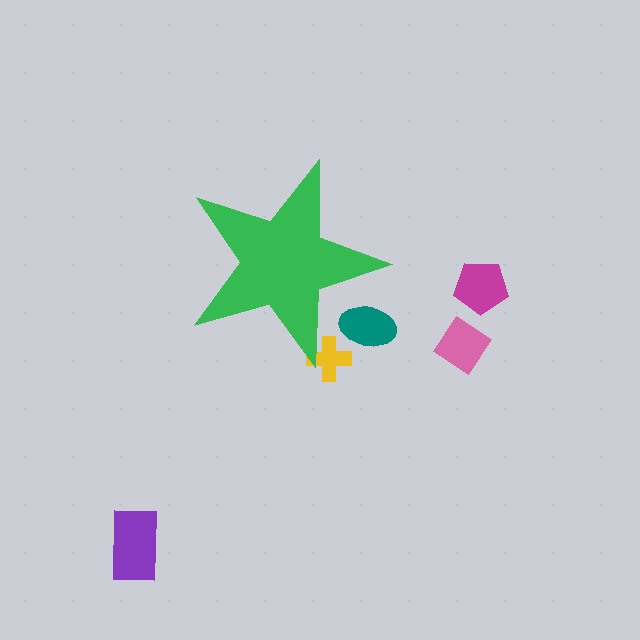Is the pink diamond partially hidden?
No, the pink diamond is fully visible.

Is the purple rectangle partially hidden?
No, the purple rectangle is fully visible.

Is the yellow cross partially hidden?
Yes, the yellow cross is partially hidden behind the green star.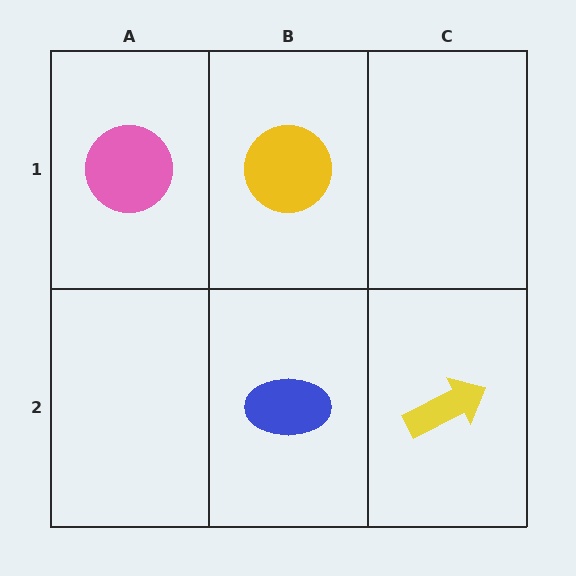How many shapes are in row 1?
2 shapes.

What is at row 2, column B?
A blue ellipse.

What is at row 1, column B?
A yellow circle.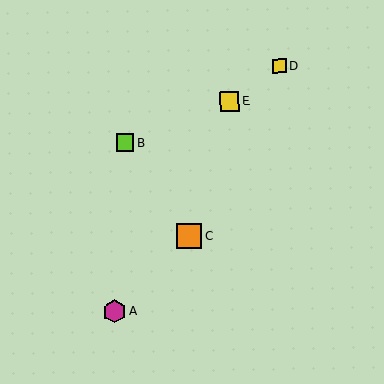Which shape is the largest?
The orange square (labeled C) is the largest.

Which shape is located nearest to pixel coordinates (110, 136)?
The lime square (labeled B) at (125, 143) is nearest to that location.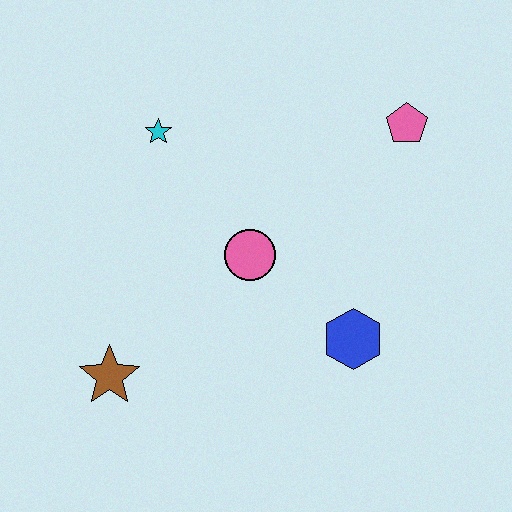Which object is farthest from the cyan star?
The blue hexagon is farthest from the cyan star.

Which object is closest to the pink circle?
The blue hexagon is closest to the pink circle.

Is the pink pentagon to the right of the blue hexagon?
Yes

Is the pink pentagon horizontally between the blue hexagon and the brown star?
No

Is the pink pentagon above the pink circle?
Yes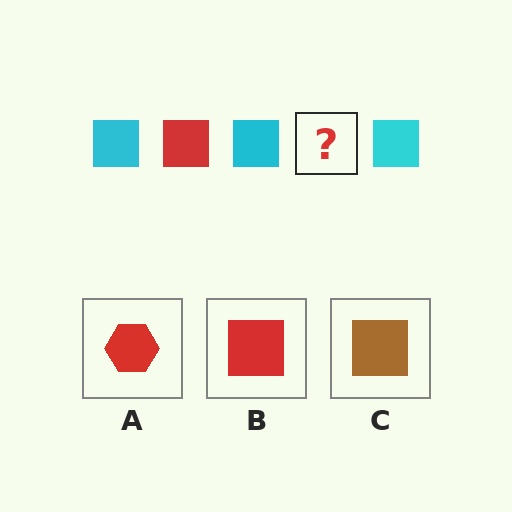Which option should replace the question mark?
Option B.